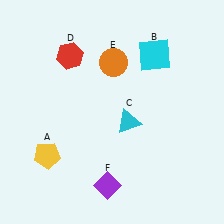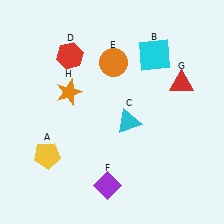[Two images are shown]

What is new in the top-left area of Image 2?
An orange star (H) was added in the top-left area of Image 2.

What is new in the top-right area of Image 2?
A red triangle (G) was added in the top-right area of Image 2.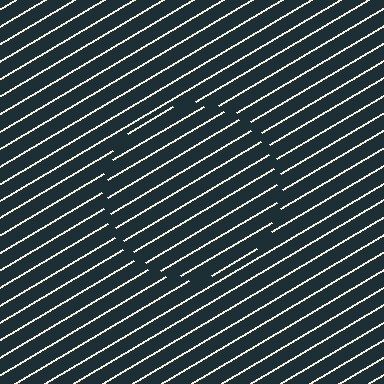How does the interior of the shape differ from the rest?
The interior of the shape contains the same grating, shifted by half a period — the contour is defined by the phase discontinuity where line-ends from the inner and outer gratings abut.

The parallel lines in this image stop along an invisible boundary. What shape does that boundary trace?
An illusory circle. The interior of the shape contains the same grating, shifted by half a period — the contour is defined by the phase discontinuity where line-ends from the inner and outer gratings abut.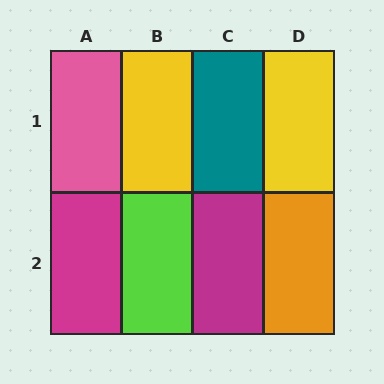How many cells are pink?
1 cell is pink.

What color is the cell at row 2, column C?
Magenta.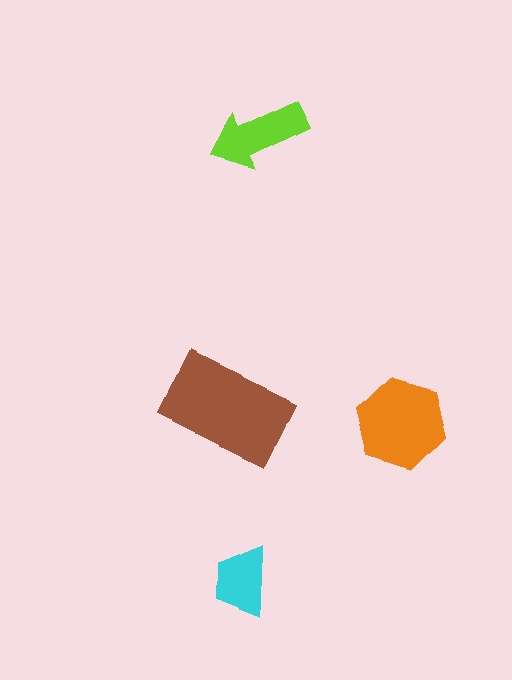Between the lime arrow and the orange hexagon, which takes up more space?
The orange hexagon.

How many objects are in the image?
There are 4 objects in the image.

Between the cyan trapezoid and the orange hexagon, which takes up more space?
The orange hexagon.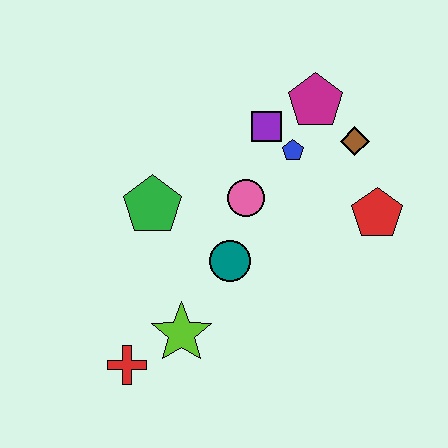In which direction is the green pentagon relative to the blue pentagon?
The green pentagon is to the left of the blue pentagon.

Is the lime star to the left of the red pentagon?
Yes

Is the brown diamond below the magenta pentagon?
Yes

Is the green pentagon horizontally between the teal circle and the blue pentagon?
No